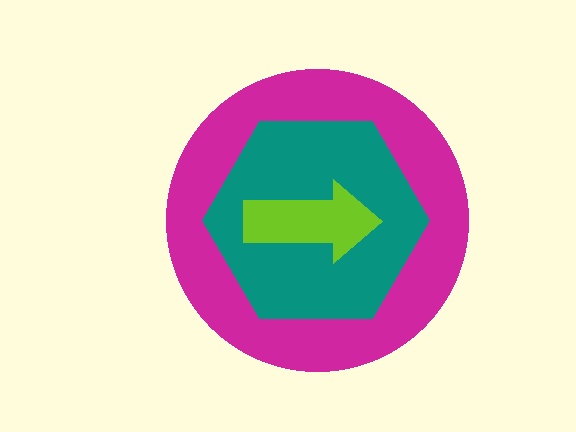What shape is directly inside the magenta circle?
The teal hexagon.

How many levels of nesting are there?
3.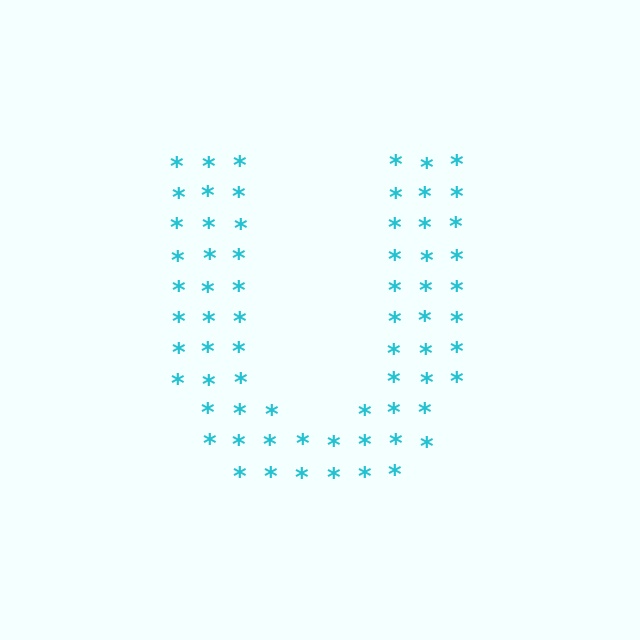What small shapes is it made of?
It is made of small asterisks.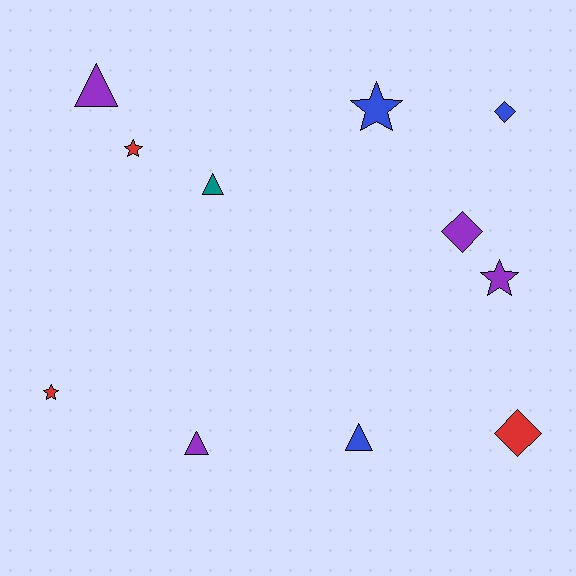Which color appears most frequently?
Purple, with 4 objects.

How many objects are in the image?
There are 11 objects.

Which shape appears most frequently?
Star, with 4 objects.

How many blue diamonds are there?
There is 1 blue diamond.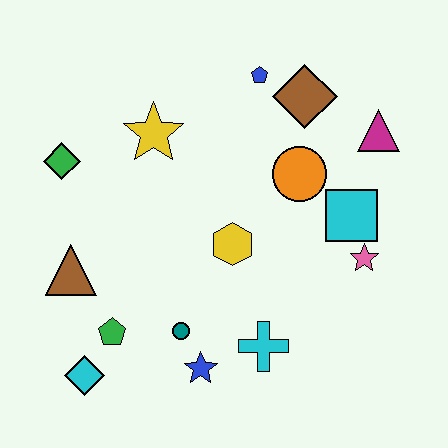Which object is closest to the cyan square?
The pink star is closest to the cyan square.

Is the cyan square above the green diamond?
No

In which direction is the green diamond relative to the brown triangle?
The green diamond is above the brown triangle.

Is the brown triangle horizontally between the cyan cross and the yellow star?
No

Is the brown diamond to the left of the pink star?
Yes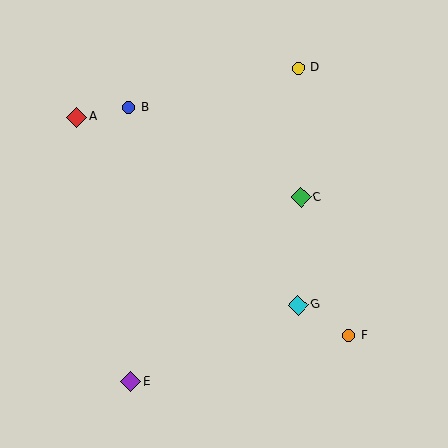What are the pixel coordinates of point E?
Point E is at (131, 381).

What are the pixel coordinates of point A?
Point A is at (77, 117).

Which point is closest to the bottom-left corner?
Point E is closest to the bottom-left corner.